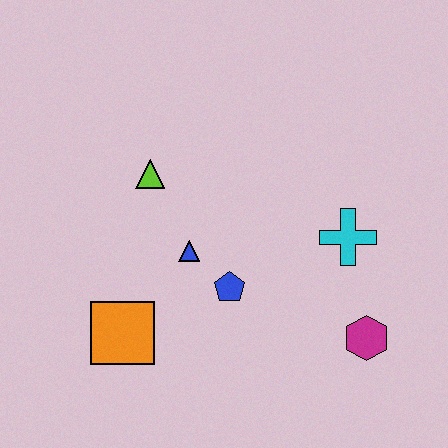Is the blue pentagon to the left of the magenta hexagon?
Yes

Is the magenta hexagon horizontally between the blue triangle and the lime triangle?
No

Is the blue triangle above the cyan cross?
No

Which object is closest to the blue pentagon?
The blue triangle is closest to the blue pentagon.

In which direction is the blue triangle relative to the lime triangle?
The blue triangle is below the lime triangle.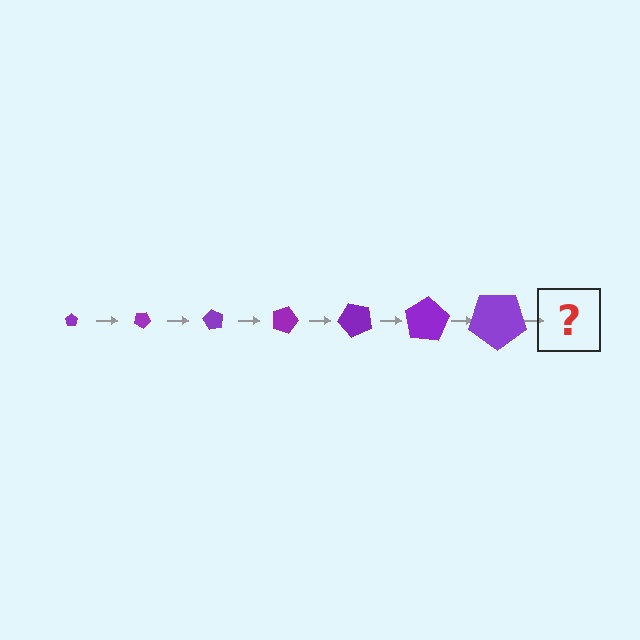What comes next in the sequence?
The next element should be a pentagon, larger than the previous one and rotated 210 degrees from the start.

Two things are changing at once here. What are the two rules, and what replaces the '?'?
The two rules are that the pentagon grows larger each step and it rotates 30 degrees each step. The '?' should be a pentagon, larger than the previous one and rotated 210 degrees from the start.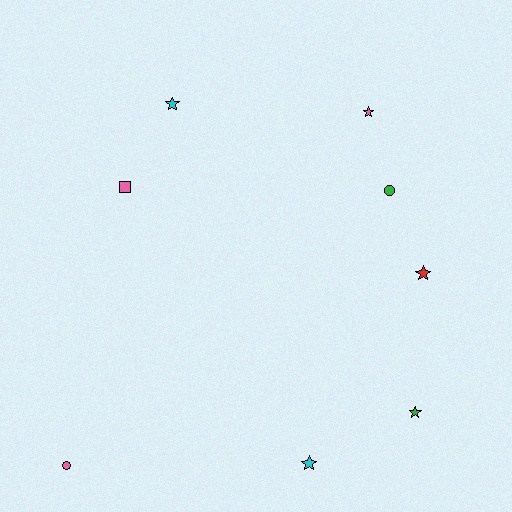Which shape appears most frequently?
Star, with 5 objects.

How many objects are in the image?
There are 8 objects.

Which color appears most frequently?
Pink, with 3 objects.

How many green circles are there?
There is 1 green circle.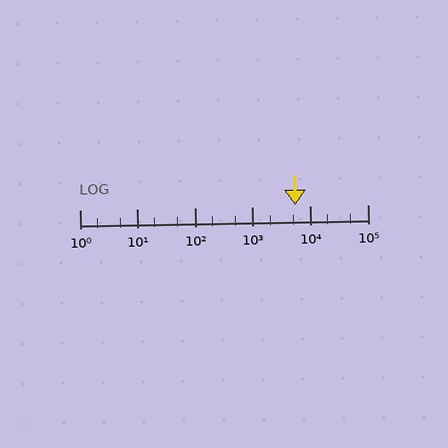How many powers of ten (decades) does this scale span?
The scale spans 5 decades, from 1 to 100000.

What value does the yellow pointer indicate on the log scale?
The pointer indicates approximately 5500.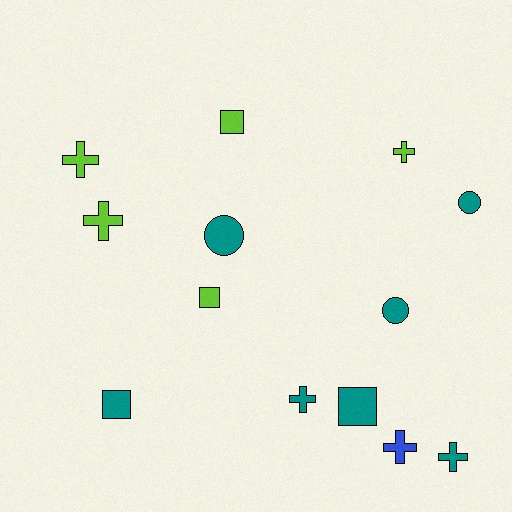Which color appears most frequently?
Teal, with 7 objects.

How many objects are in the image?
There are 13 objects.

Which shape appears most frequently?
Cross, with 6 objects.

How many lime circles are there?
There are no lime circles.